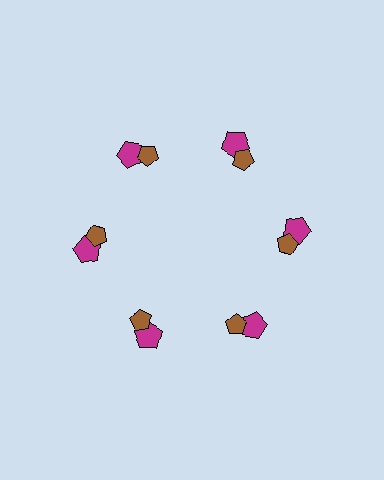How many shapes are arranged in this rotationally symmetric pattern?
There are 12 shapes, arranged in 6 groups of 2.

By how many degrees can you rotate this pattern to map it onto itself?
The pattern maps onto itself every 60 degrees of rotation.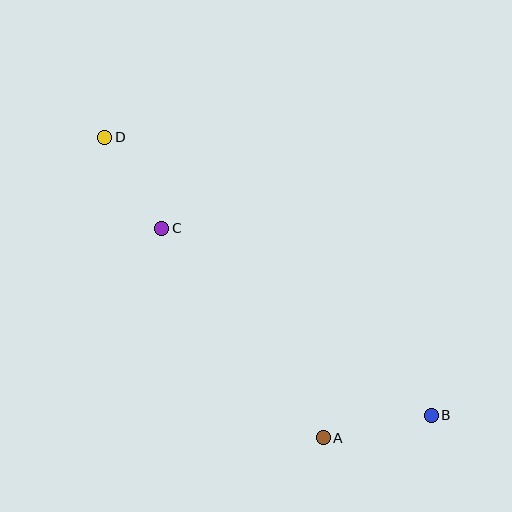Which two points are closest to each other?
Points C and D are closest to each other.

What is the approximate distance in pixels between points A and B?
The distance between A and B is approximately 110 pixels.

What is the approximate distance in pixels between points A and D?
The distance between A and D is approximately 371 pixels.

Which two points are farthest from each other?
Points B and D are farthest from each other.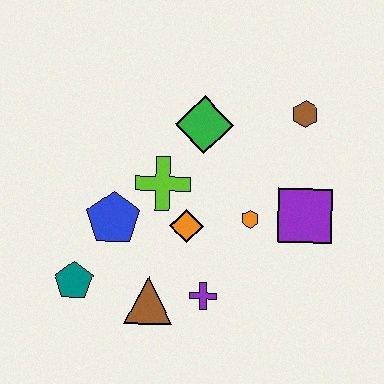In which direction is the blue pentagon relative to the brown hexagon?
The blue pentagon is to the left of the brown hexagon.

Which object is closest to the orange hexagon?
The purple square is closest to the orange hexagon.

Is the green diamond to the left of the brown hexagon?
Yes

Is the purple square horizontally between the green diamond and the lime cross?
No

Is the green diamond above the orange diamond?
Yes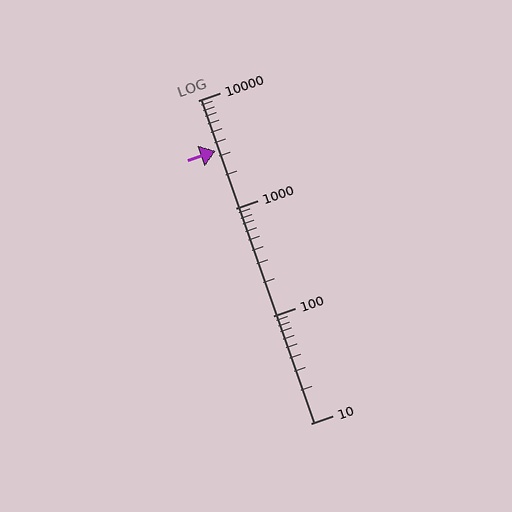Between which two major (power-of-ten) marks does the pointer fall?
The pointer is between 1000 and 10000.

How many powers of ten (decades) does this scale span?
The scale spans 3 decades, from 10 to 10000.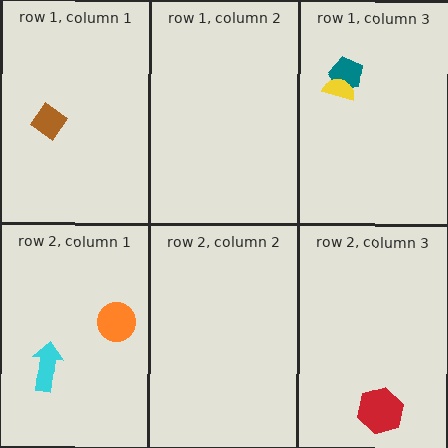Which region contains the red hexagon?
The row 2, column 3 region.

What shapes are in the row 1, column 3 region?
The teal pentagon, the yellow semicircle.